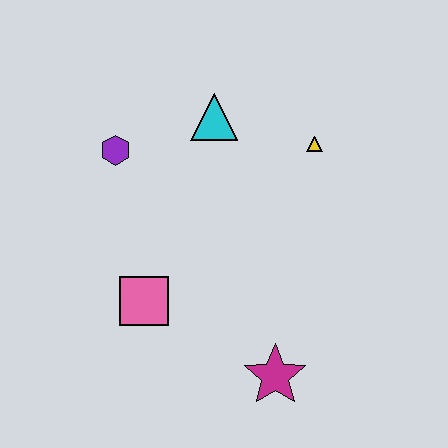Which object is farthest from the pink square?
The yellow triangle is farthest from the pink square.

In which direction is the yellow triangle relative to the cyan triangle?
The yellow triangle is to the right of the cyan triangle.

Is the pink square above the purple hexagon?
No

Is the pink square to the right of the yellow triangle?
No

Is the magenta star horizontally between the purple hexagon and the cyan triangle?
No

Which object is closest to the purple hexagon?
The cyan triangle is closest to the purple hexagon.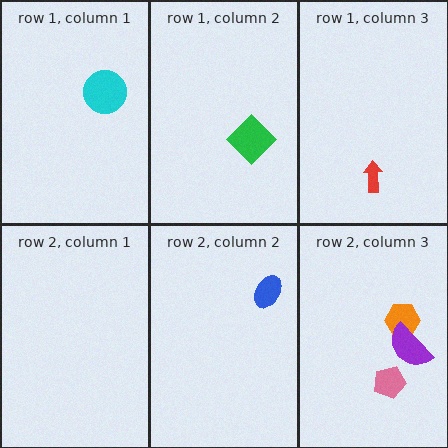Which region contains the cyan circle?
The row 1, column 1 region.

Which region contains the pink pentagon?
The row 2, column 3 region.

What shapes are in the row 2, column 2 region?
The blue ellipse.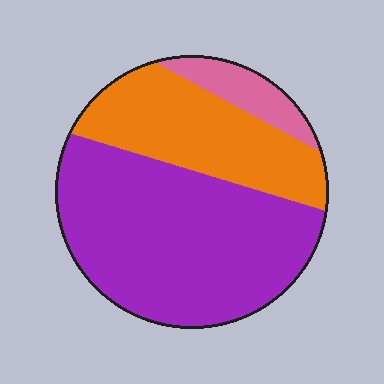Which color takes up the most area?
Purple, at roughly 60%.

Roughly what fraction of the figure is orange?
Orange takes up about one third (1/3) of the figure.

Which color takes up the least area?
Pink, at roughly 10%.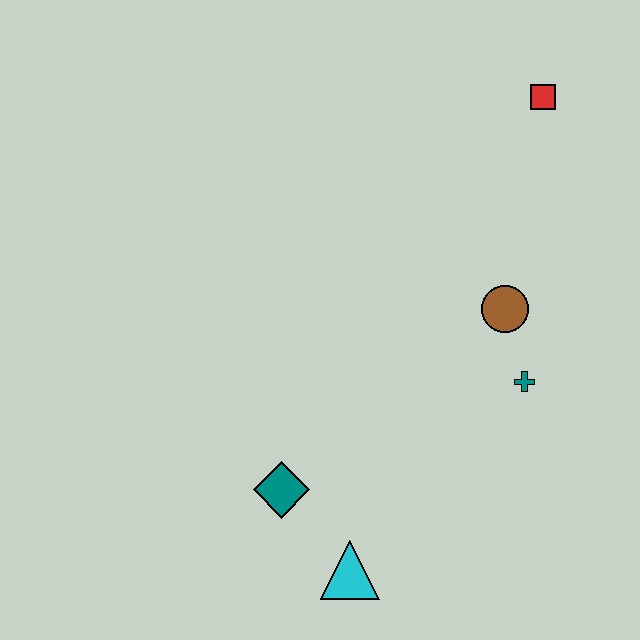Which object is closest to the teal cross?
The brown circle is closest to the teal cross.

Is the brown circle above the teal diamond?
Yes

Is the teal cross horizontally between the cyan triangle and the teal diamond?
No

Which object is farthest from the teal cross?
The red square is farthest from the teal cross.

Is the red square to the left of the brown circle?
No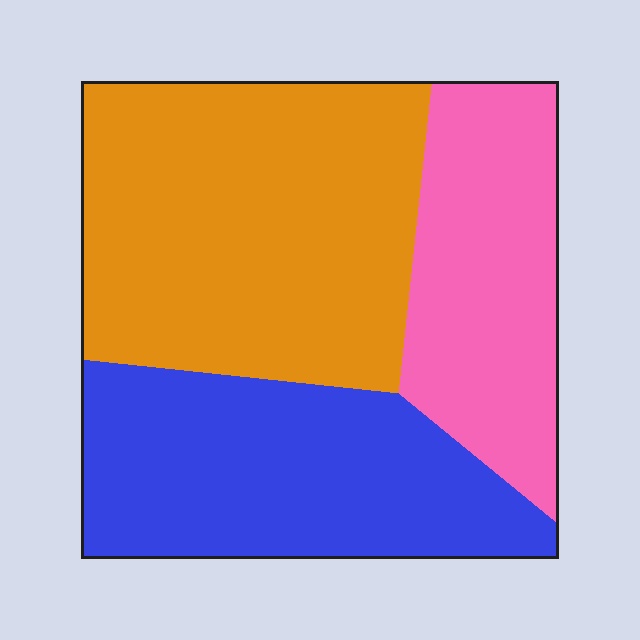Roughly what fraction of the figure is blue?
Blue takes up about one third (1/3) of the figure.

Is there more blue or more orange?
Orange.